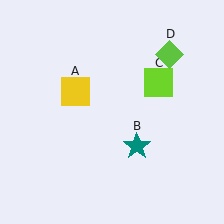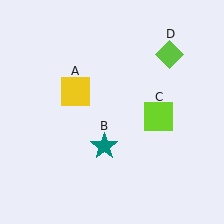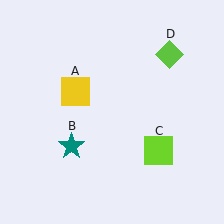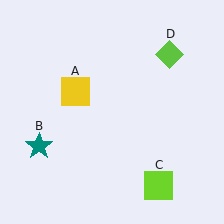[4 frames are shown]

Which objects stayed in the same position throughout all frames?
Yellow square (object A) and lime diamond (object D) remained stationary.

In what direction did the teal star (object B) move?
The teal star (object B) moved left.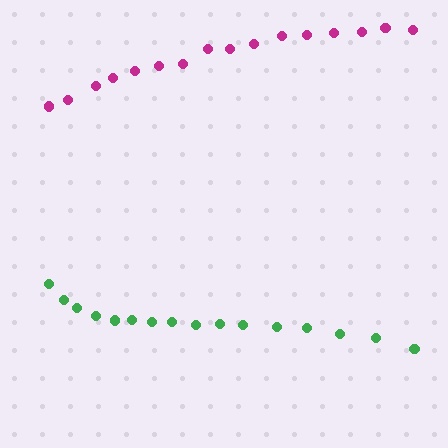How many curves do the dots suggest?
There are 2 distinct paths.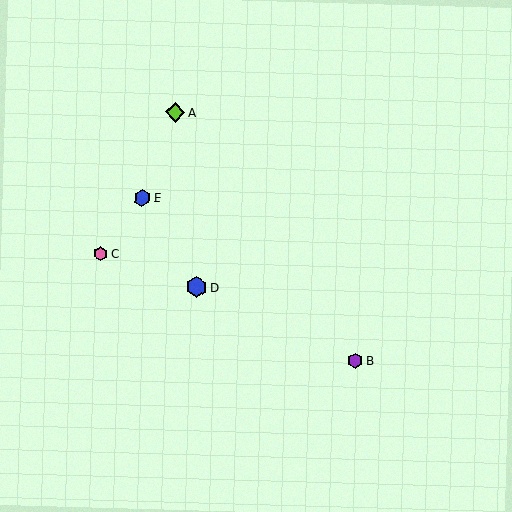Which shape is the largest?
The blue hexagon (labeled D) is the largest.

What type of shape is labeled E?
Shape E is a blue hexagon.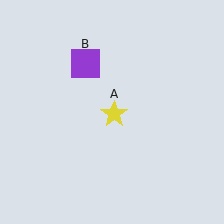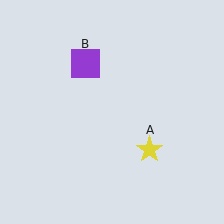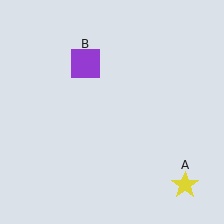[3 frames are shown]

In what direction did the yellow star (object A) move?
The yellow star (object A) moved down and to the right.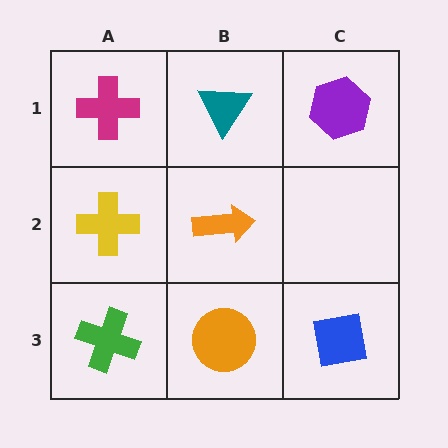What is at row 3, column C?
A blue square.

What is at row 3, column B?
An orange circle.